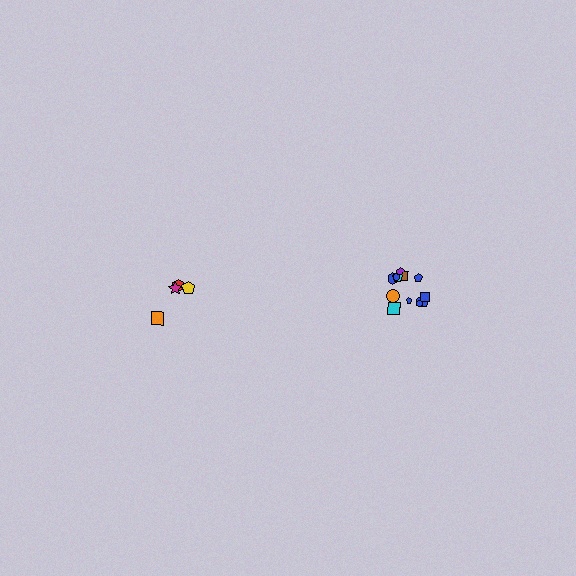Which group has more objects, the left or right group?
The right group.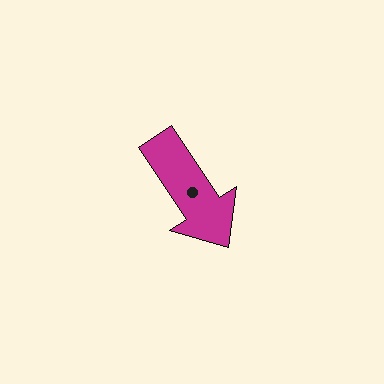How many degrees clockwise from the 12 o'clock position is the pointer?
Approximately 147 degrees.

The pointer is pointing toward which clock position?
Roughly 5 o'clock.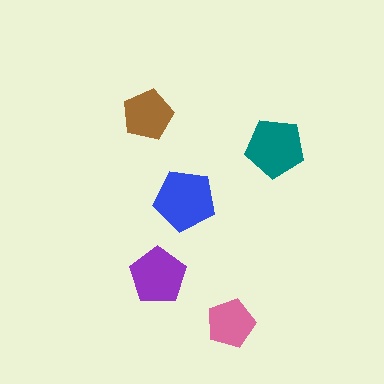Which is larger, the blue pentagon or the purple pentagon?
The blue one.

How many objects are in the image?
There are 5 objects in the image.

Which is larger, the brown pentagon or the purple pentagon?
The purple one.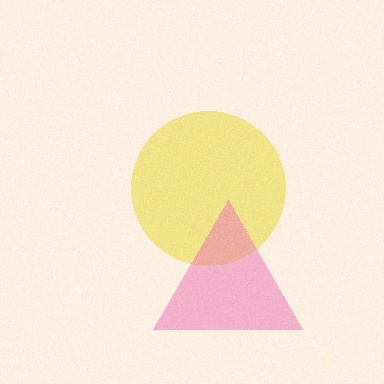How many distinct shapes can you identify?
There are 2 distinct shapes: a yellow circle, a pink triangle.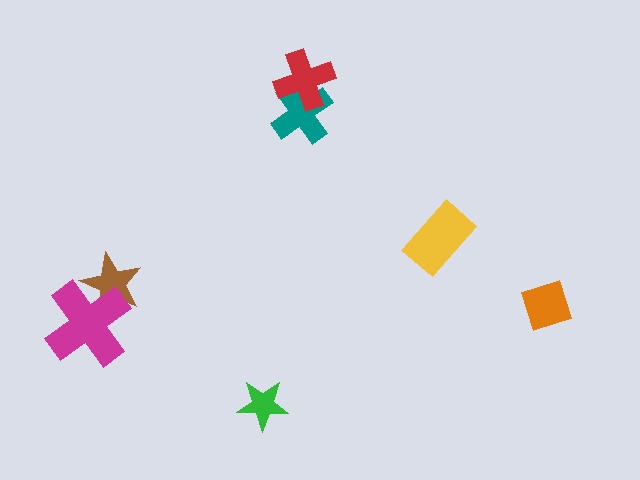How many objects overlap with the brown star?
1 object overlaps with the brown star.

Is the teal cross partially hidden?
Yes, it is partially covered by another shape.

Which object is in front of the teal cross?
The red cross is in front of the teal cross.